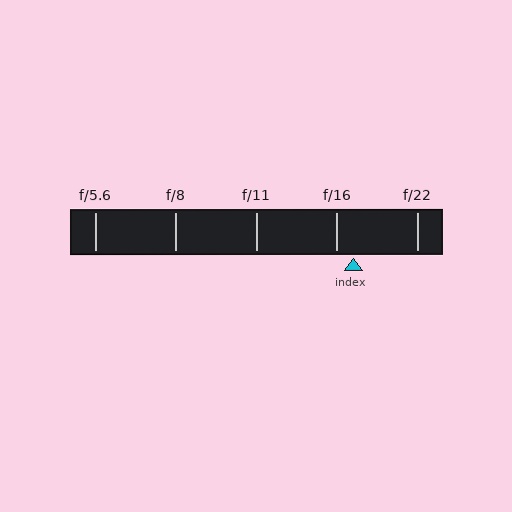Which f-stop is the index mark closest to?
The index mark is closest to f/16.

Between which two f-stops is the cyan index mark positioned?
The index mark is between f/16 and f/22.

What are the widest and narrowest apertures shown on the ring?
The widest aperture shown is f/5.6 and the narrowest is f/22.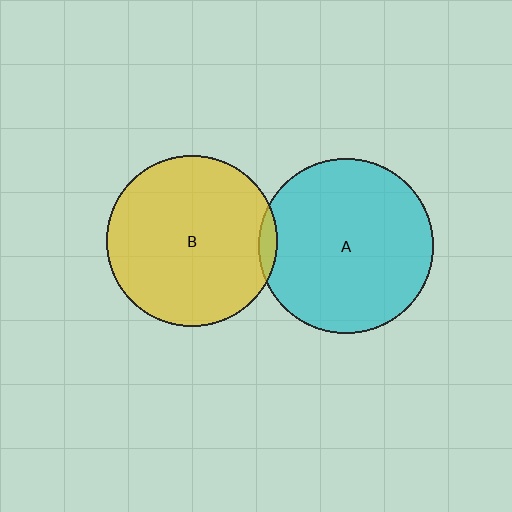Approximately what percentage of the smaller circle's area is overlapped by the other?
Approximately 5%.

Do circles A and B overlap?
Yes.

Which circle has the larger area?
Circle A (cyan).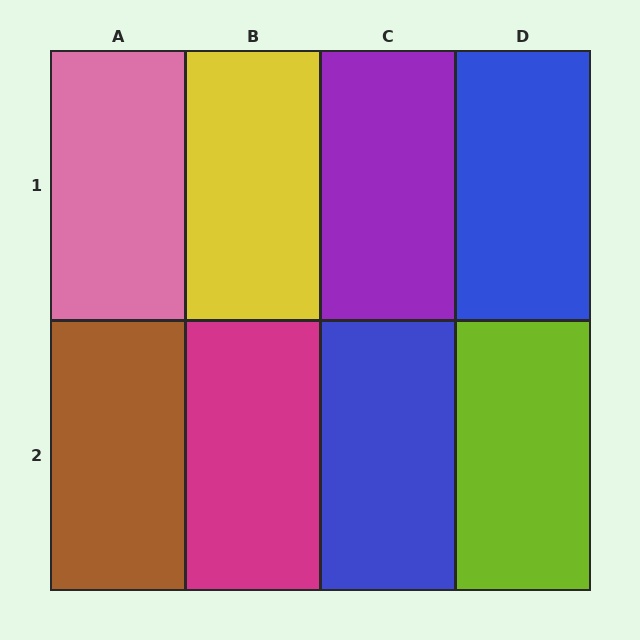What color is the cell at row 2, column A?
Brown.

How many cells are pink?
1 cell is pink.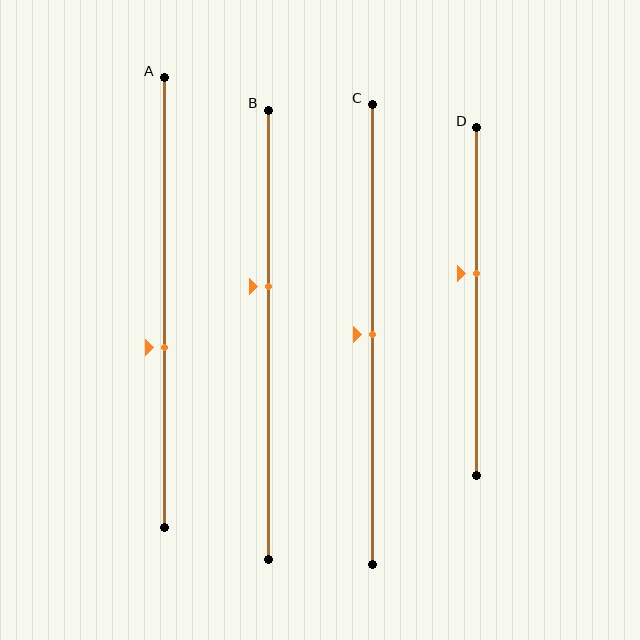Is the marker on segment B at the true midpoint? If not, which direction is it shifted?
No, the marker on segment B is shifted upward by about 11% of the segment length.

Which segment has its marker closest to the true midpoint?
Segment C has its marker closest to the true midpoint.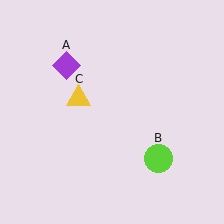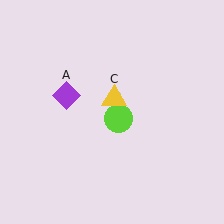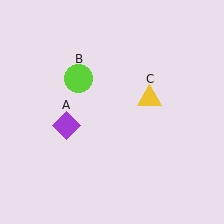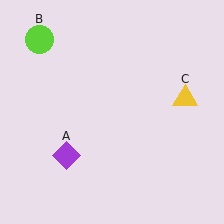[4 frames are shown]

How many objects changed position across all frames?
3 objects changed position: purple diamond (object A), lime circle (object B), yellow triangle (object C).